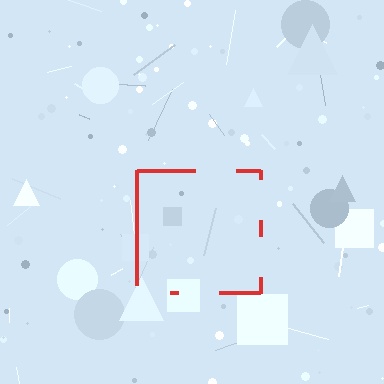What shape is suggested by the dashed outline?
The dashed outline suggests a square.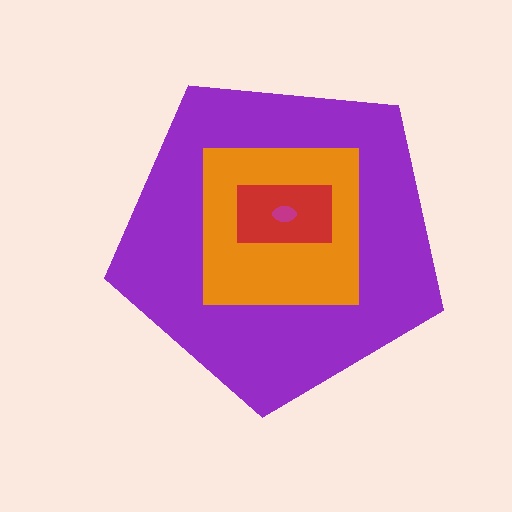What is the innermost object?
The magenta ellipse.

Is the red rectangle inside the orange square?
Yes.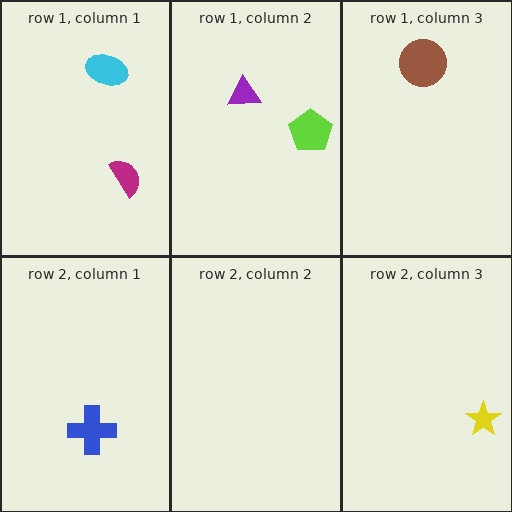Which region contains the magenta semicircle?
The row 1, column 1 region.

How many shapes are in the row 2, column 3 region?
1.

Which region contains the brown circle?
The row 1, column 3 region.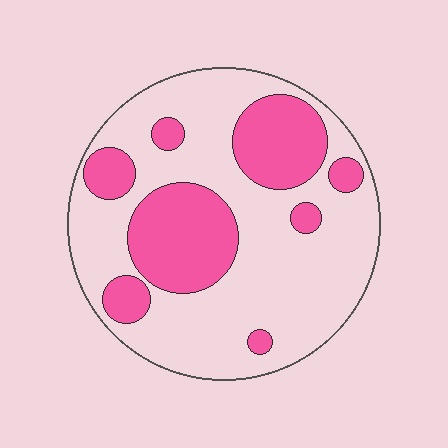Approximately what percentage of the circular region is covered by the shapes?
Approximately 30%.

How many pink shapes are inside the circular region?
8.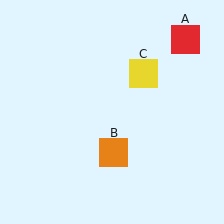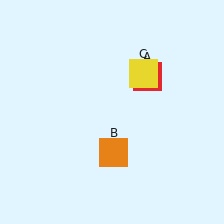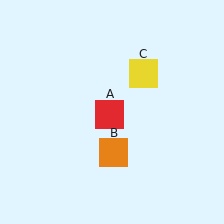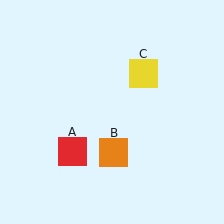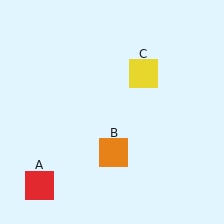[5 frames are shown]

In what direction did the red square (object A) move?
The red square (object A) moved down and to the left.